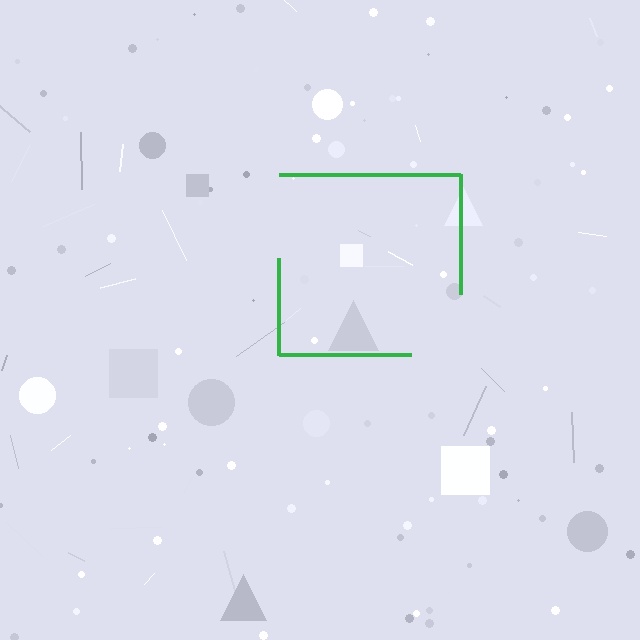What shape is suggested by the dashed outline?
The dashed outline suggests a square.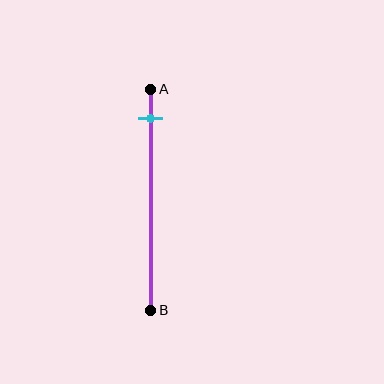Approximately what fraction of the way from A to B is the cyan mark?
The cyan mark is approximately 15% of the way from A to B.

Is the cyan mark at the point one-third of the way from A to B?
No, the mark is at about 15% from A, not at the 33% one-third point.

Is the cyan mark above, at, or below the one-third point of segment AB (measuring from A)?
The cyan mark is above the one-third point of segment AB.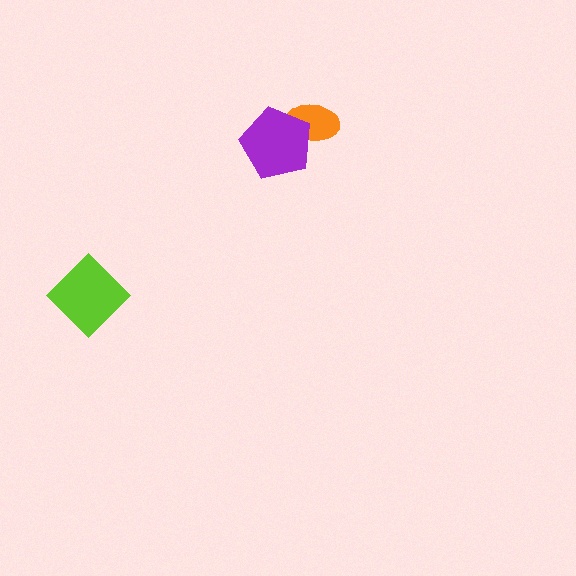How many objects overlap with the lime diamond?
0 objects overlap with the lime diamond.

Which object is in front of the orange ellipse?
The purple pentagon is in front of the orange ellipse.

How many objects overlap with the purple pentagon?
1 object overlaps with the purple pentagon.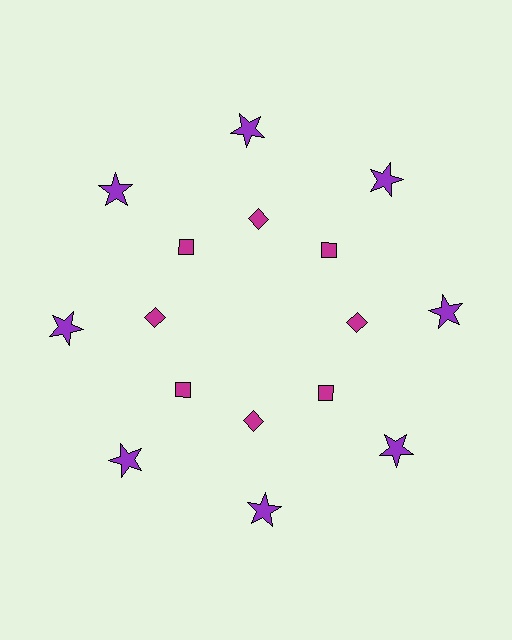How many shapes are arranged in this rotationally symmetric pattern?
There are 16 shapes, arranged in 8 groups of 2.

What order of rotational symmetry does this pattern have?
This pattern has 8-fold rotational symmetry.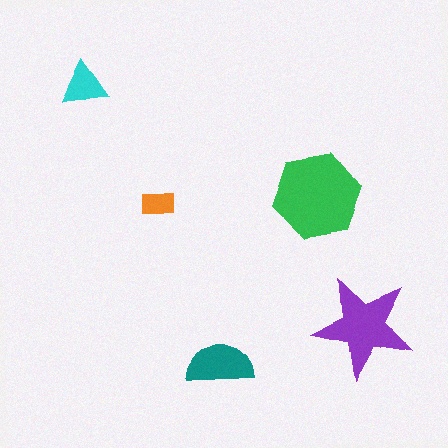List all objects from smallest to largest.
The orange rectangle, the cyan triangle, the teal semicircle, the purple star, the green hexagon.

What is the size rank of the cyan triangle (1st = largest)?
4th.